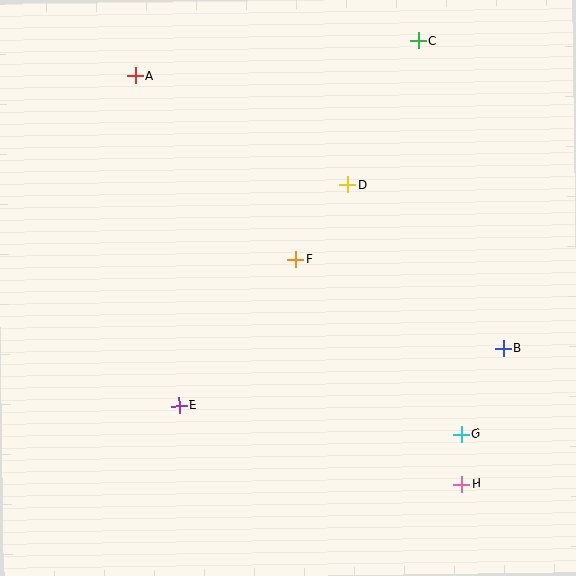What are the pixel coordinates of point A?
Point A is at (135, 76).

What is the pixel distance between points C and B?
The distance between C and B is 319 pixels.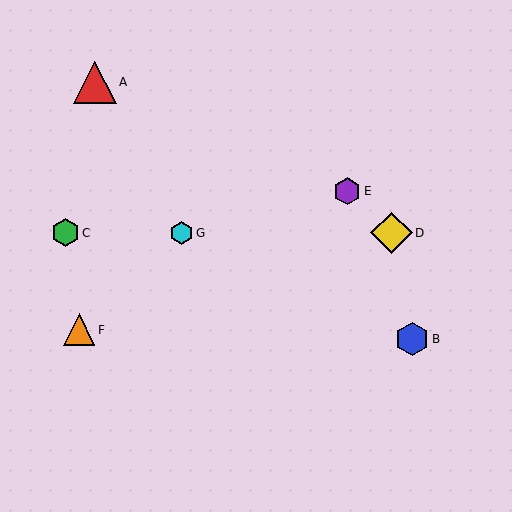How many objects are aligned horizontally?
3 objects (C, D, G) are aligned horizontally.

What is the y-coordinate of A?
Object A is at y≈82.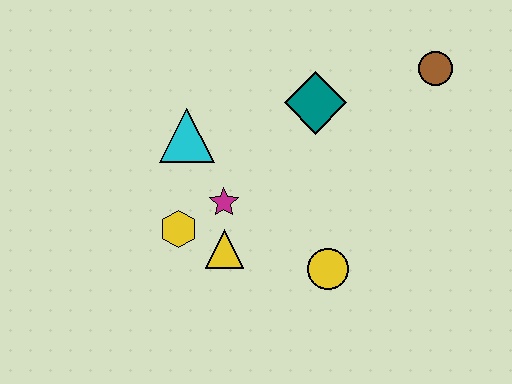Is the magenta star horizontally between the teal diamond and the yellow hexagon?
Yes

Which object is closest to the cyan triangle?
The magenta star is closest to the cyan triangle.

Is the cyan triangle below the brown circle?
Yes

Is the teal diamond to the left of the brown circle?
Yes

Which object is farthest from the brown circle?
The yellow hexagon is farthest from the brown circle.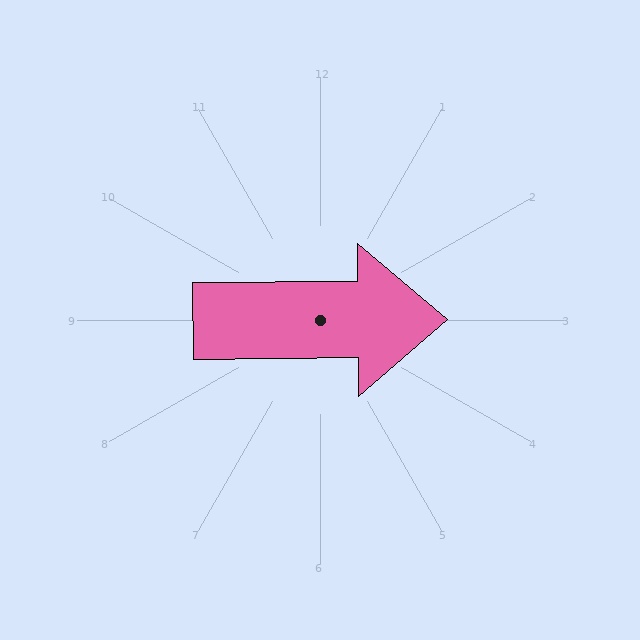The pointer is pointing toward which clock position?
Roughly 3 o'clock.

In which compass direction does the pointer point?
East.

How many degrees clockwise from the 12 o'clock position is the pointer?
Approximately 90 degrees.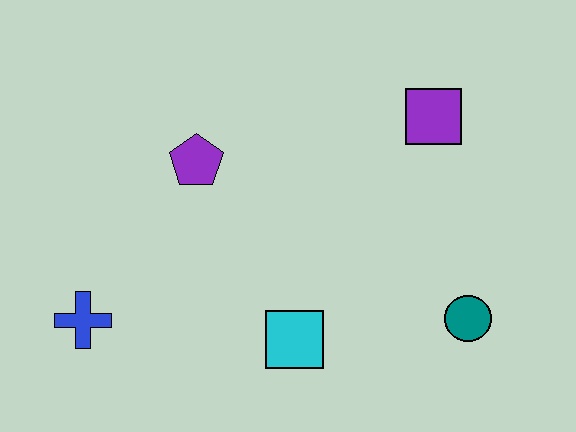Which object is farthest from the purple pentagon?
The teal circle is farthest from the purple pentagon.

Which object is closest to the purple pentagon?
The blue cross is closest to the purple pentagon.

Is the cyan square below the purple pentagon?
Yes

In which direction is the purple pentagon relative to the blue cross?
The purple pentagon is above the blue cross.